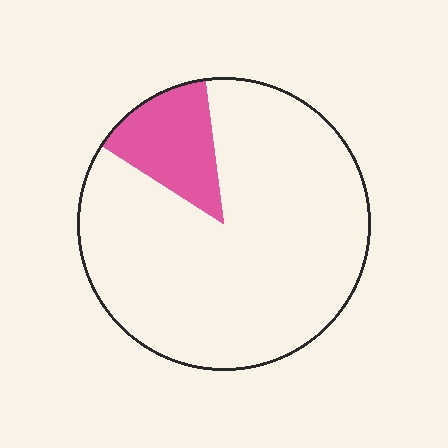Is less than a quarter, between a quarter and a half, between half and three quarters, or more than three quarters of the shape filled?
Less than a quarter.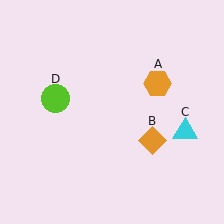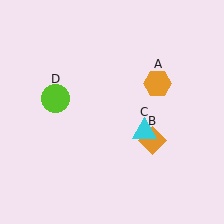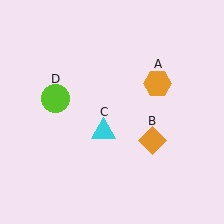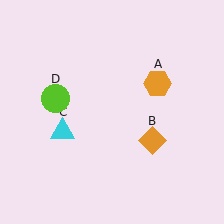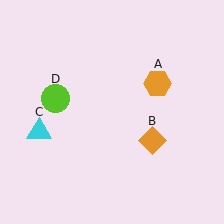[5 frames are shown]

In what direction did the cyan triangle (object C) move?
The cyan triangle (object C) moved left.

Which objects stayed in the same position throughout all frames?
Orange hexagon (object A) and orange diamond (object B) and lime circle (object D) remained stationary.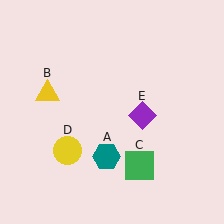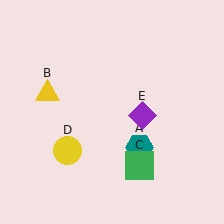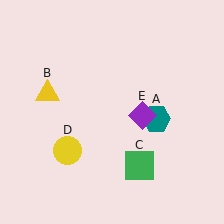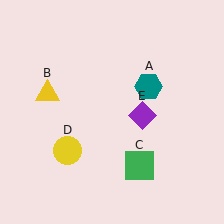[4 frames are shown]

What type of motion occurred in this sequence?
The teal hexagon (object A) rotated counterclockwise around the center of the scene.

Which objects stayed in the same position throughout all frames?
Yellow triangle (object B) and green square (object C) and yellow circle (object D) and purple diamond (object E) remained stationary.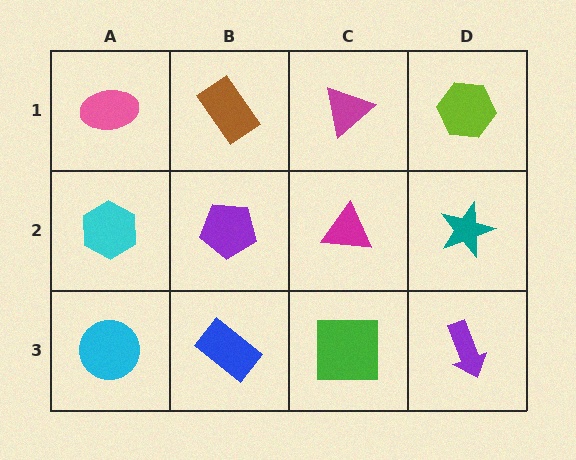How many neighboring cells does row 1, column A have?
2.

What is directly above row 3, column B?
A purple pentagon.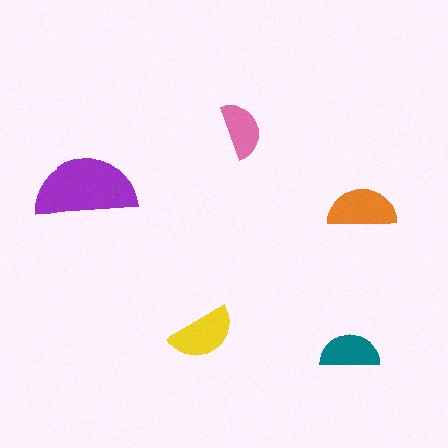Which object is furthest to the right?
The orange semicircle is rightmost.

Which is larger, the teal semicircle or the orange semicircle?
The orange one.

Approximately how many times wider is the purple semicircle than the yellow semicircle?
About 1.5 times wider.